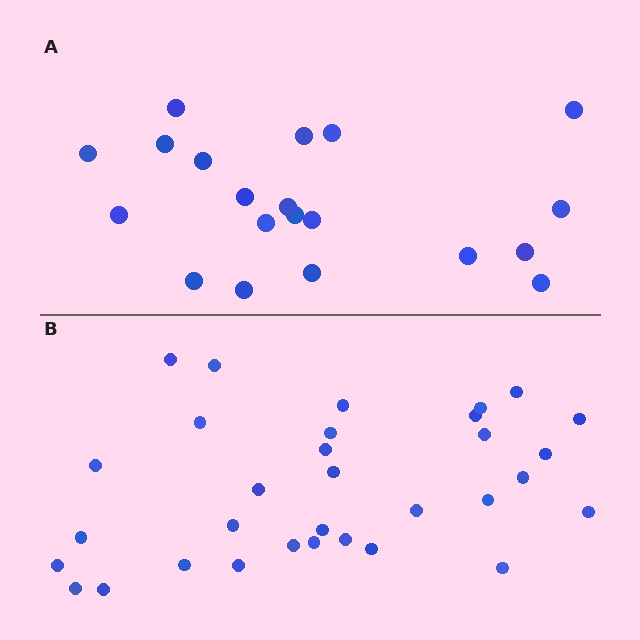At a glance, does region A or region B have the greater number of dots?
Region B (the bottom region) has more dots.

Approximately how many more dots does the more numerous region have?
Region B has roughly 12 or so more dots than region A.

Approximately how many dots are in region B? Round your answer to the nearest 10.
About 30 dots. (The exact count is 32, which rounds to 30.)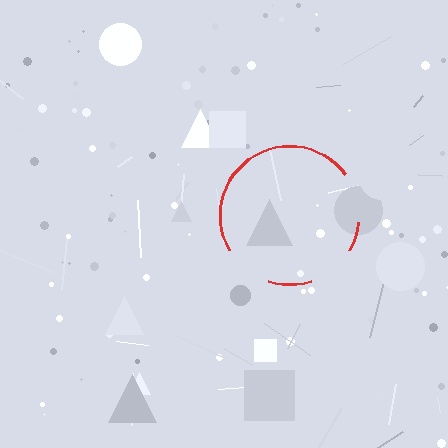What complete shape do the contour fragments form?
The contour fragments form a circle.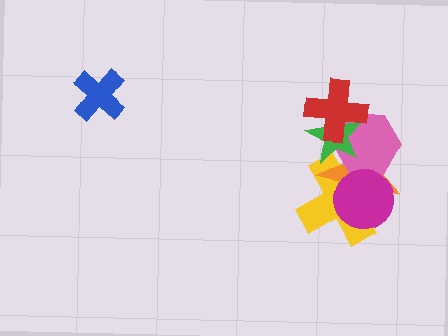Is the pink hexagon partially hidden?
Yes, it is partially covered by another shape.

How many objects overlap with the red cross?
3 objects overlap with the red cross.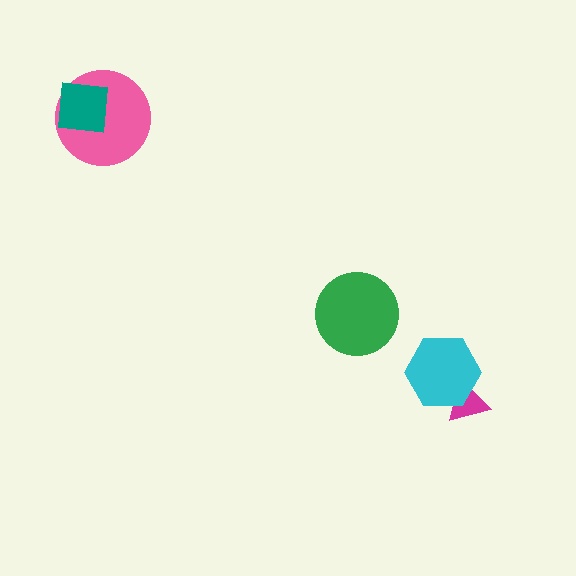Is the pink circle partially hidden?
Yes, it is partially covered by another shape.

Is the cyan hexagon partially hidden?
No, no other shape covers it.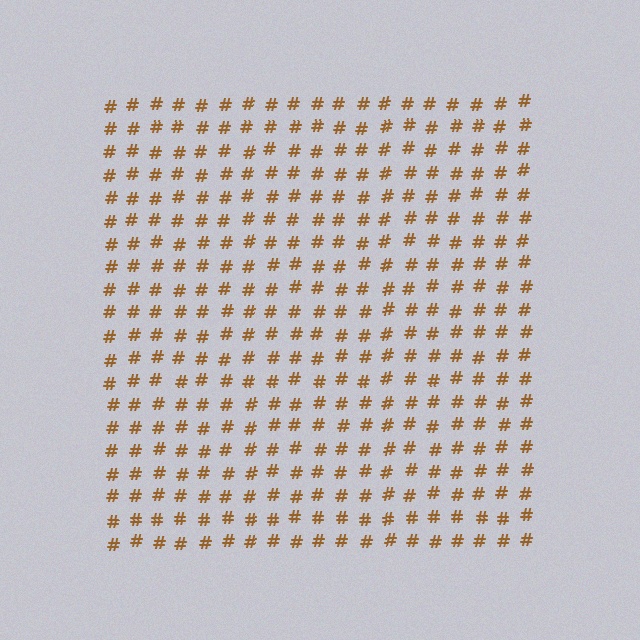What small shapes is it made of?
It is made of small hash symbols.